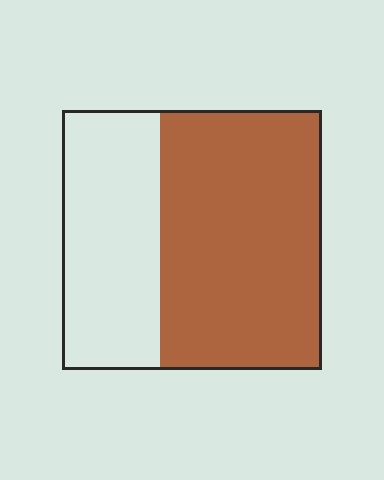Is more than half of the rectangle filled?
Yes.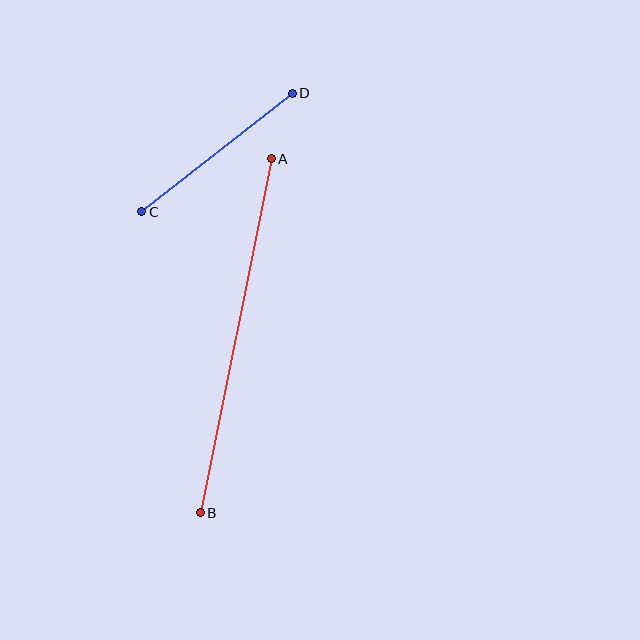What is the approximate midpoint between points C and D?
The midpoint is at approximately (217, 153) pixels.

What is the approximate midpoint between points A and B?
The midpoint is at approximately (236, 336) pixels.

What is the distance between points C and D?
The distance is approximately 191 pixels.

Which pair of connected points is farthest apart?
Points A and B are farthest apart.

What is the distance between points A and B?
The distance is approximately 361 pixels.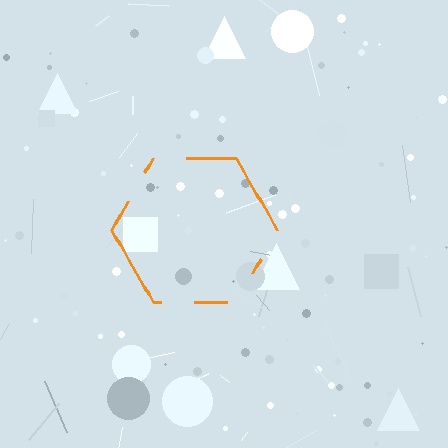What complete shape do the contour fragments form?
The contour fragments form a hexagon.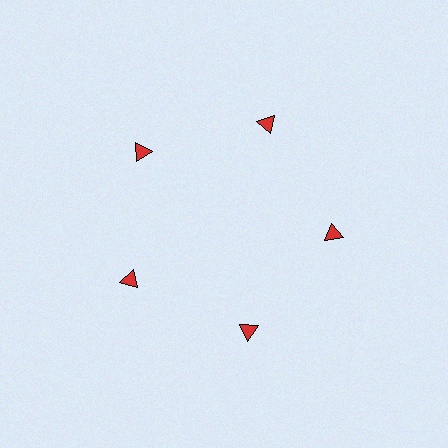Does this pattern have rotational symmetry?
Yes, this pattern has 5-fold rotational symmetry. It looks the same after rotating 72 degrees around the center.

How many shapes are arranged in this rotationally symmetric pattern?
There are 5 shapes, arranged in 5 groups of 1.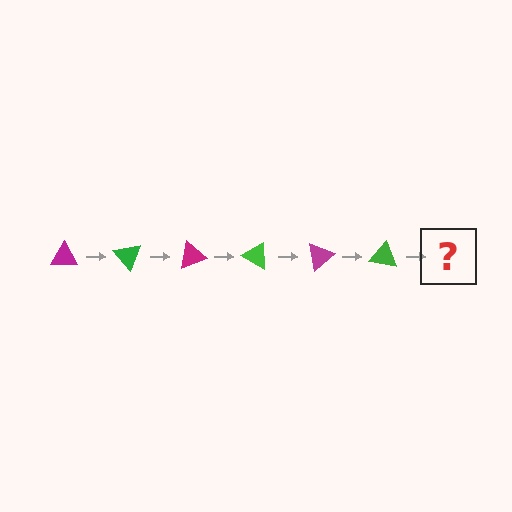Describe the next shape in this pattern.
It should be a magenta triangle, rotated 300 degrees from the start.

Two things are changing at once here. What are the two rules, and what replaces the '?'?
The two rules are that it rotates 50 degrees each step and the color cycles through magenta and green. The '?' should be a magenta triangle, rotated 300 degrees from the start.